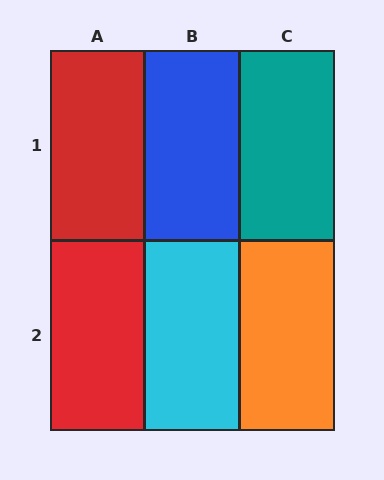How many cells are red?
2 cells are red.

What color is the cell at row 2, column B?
Cyan.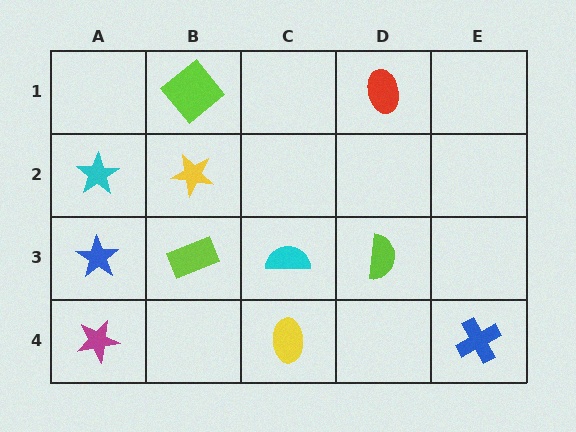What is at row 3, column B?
A lime rectangle.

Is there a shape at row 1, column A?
No, that cell is empty.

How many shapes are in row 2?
2 shapes.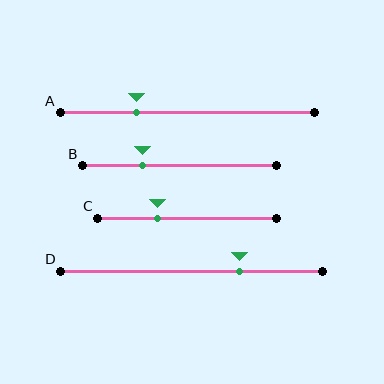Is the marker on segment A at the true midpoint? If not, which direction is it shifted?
No, the marker on segment A is shifted to the left by about 20% of the segment length.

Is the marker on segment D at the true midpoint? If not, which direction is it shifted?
No, the marker on segment D is shifted to the right by about 19% of the segment length.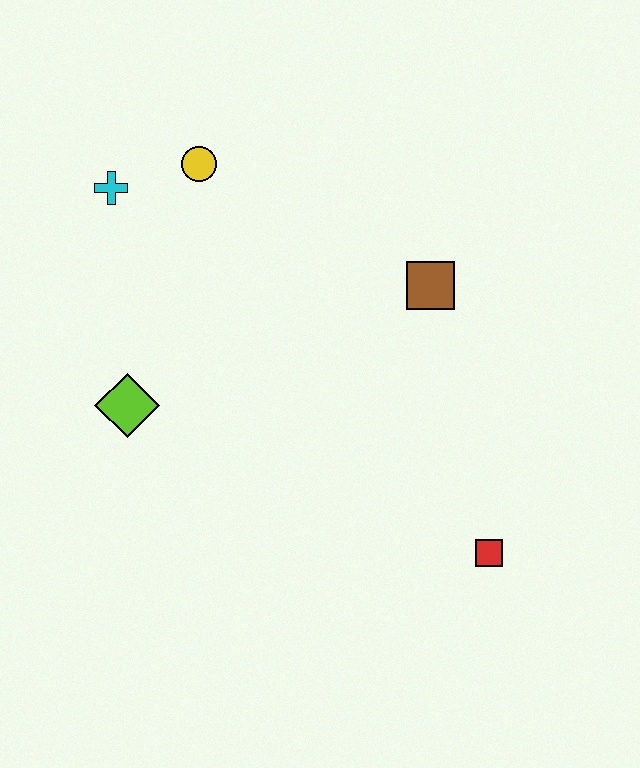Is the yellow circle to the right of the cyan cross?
Yes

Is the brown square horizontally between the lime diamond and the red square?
Yes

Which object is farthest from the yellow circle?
The red square is farthest from the yellow circle.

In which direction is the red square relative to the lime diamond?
The red square is to the right of the lime diamond.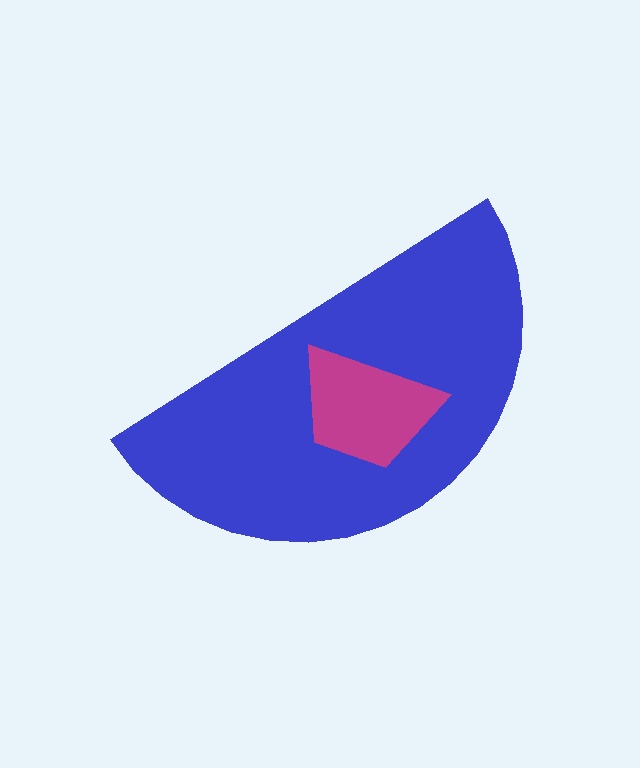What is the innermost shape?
The magenta trapezoid.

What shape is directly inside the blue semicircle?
The magenta trapezoid.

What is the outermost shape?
The blue semicircle.